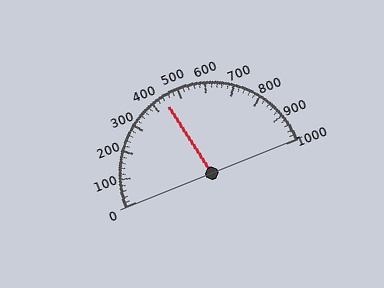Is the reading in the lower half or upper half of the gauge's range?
The reading is in the lower half of the range (0 to 1000).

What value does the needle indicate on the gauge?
The needle indicates approximately 440.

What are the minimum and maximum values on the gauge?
The gauge ranges from 0 to 1000.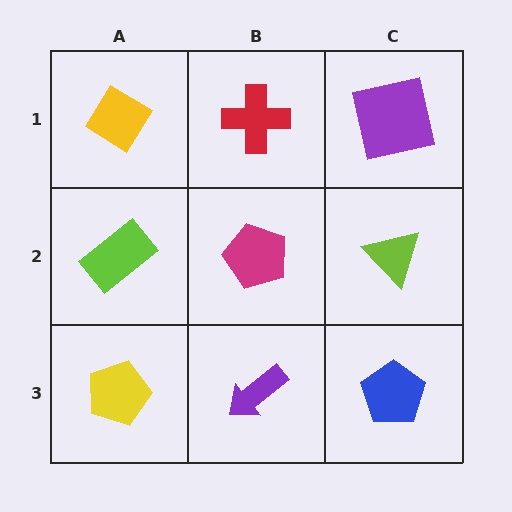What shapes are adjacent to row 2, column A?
A yellow diamond (row 1, column A), a yellow pentagon (row 3, column A), a magenta pentagon (row 2, column B).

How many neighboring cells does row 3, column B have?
3.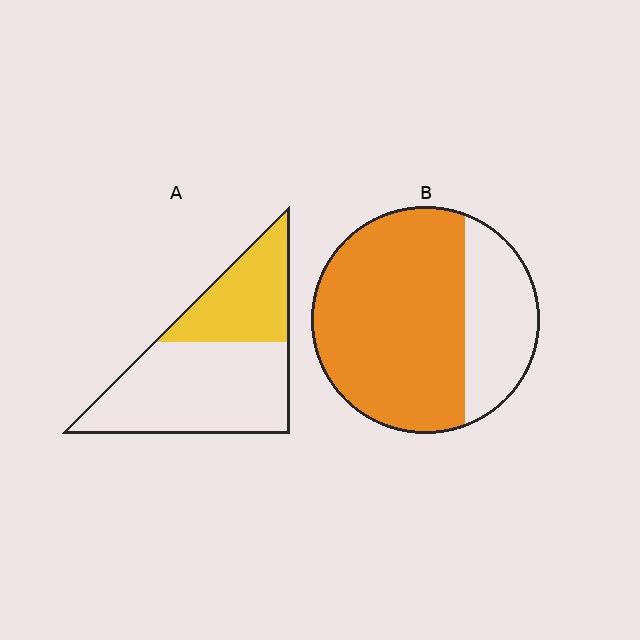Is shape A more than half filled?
No.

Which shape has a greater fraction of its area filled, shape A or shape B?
Shape B.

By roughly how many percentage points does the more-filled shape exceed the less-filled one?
By roughly 35 percentage points (B over A).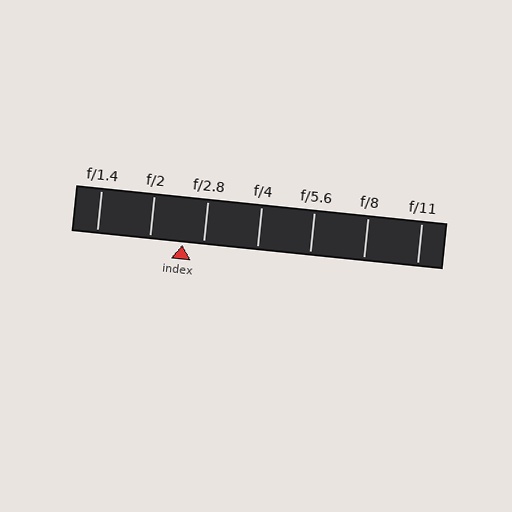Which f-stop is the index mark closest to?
The index mark is closest to f/2.8.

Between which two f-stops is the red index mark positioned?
The index mark is between f/2 and f/2.8.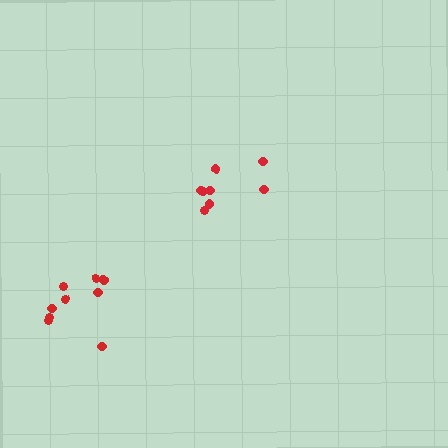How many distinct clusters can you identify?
There are 2 distinct clusters.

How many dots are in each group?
Group 1: 10 dots, Group 2: 8 dots (18 total).